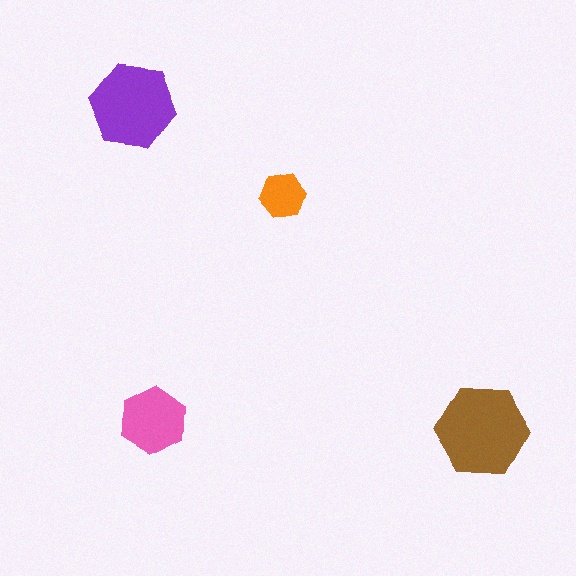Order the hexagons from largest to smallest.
the brown one, the purple one, the pink one, the orange one.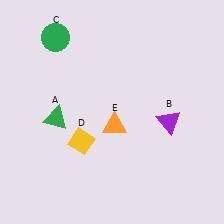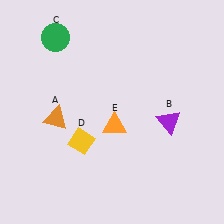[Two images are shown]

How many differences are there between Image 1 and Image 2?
There is 1 difference between the two images.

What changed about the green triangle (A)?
In Image 1, A is green. In Image 2, it changed to orange.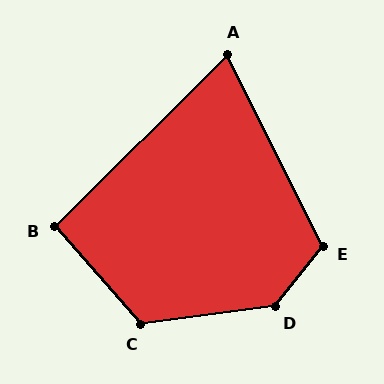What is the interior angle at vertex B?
Approximately 93 degrees (approximately right).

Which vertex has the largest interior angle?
D, at approximately 136 degrees.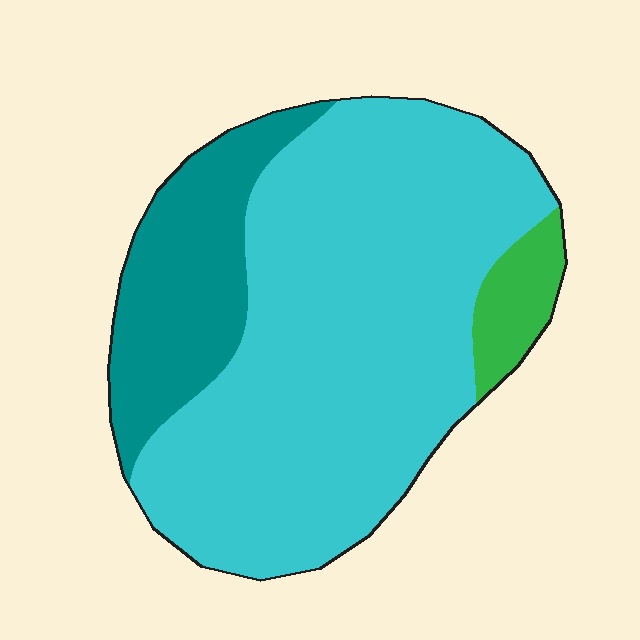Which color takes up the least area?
Green, at roughly 5%.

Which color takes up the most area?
Cyan, at roughly 70%.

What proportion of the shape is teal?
Teal covers 21% of the shape.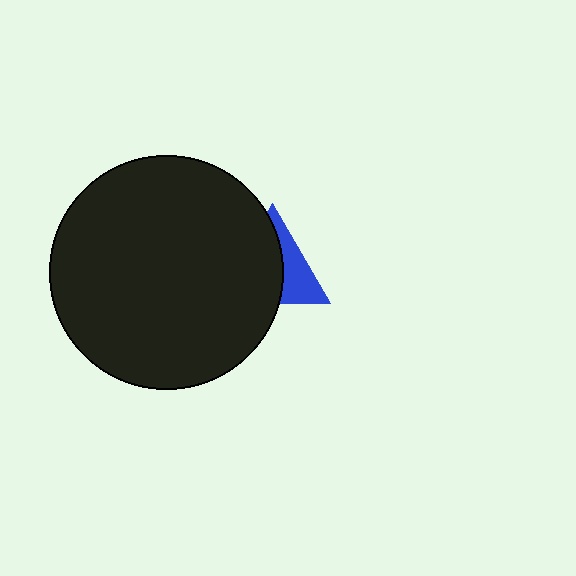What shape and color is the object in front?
The object in front is a black circle.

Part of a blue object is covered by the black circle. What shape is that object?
It is a triangle.